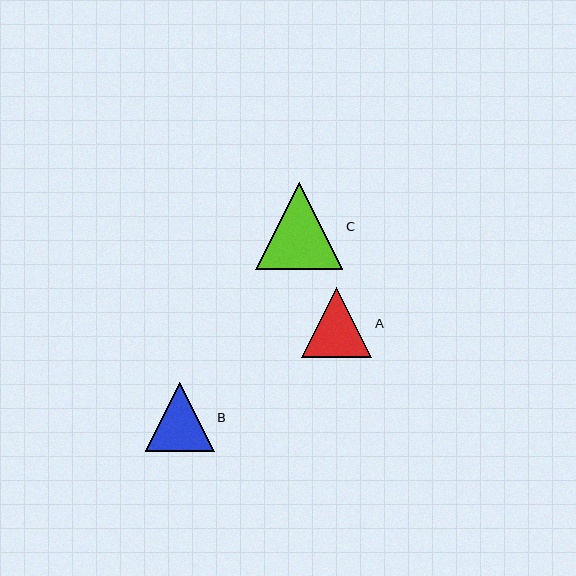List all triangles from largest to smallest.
From largest to smallest: C, A, B.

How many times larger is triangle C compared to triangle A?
Triangle C is approximately 1.2 times the size of triangle A.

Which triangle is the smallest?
Triangle B is the smallest with a size of approximately 69 pixels.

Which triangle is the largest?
Triangle C is the largest with a size of approximately 87 pixels.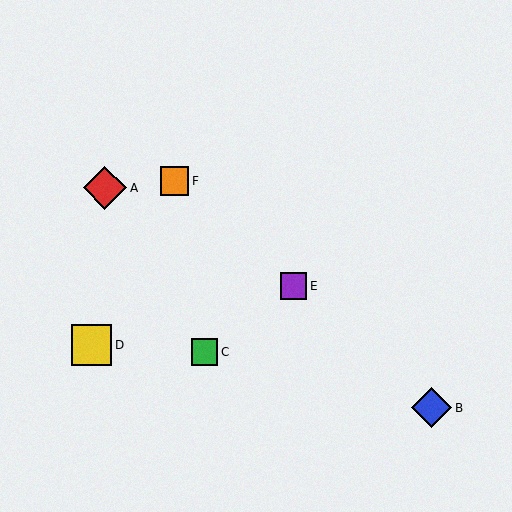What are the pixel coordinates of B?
Object B is at (432, 408).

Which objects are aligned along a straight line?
Objects B, E, F are aligned along a straight line.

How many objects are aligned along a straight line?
3 objects (B, E, F) are aligned along a straight line.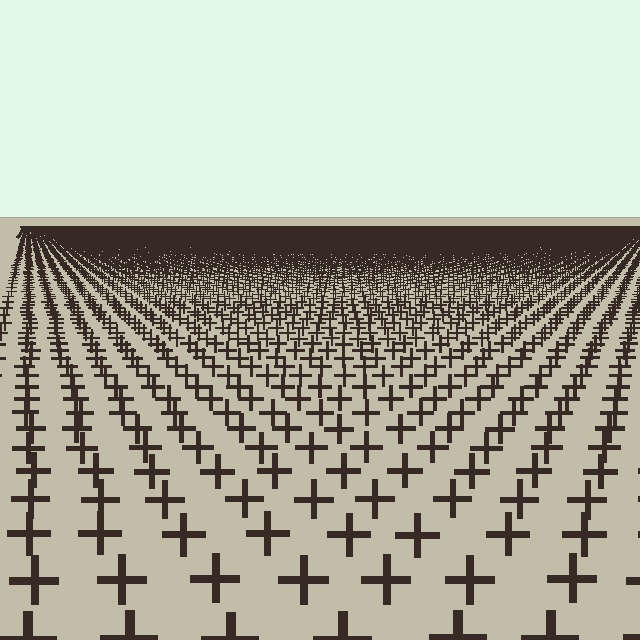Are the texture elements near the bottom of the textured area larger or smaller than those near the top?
Larger. Near the bottom, elements are closer to the viewer and appear at a bigger on-screen size.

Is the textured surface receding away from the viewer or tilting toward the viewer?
The surface is receding away from the viewer. Texture elements get smaller and denser toward the top.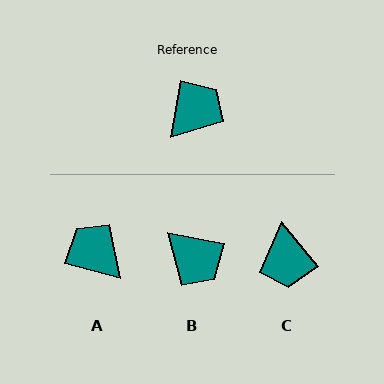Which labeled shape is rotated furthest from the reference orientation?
C, about 130 degrees away.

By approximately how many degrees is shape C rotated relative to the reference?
Approximately 130 degrees clockwise.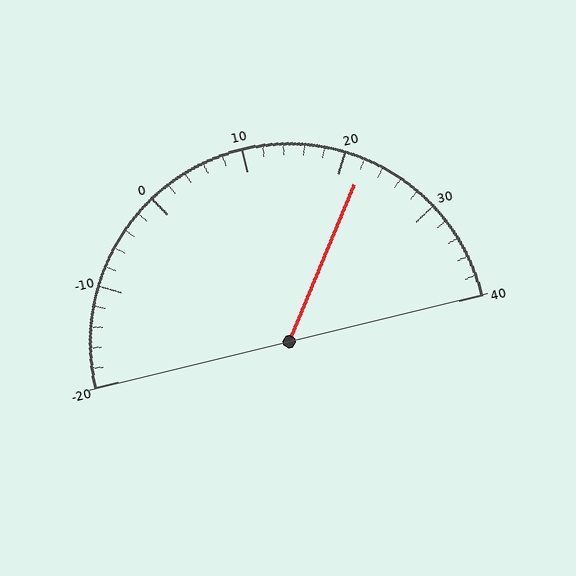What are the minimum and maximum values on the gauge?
The gauge ranges from -20 to 40.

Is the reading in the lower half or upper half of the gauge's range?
The reading is in the upper half of the range (-20 to 40).